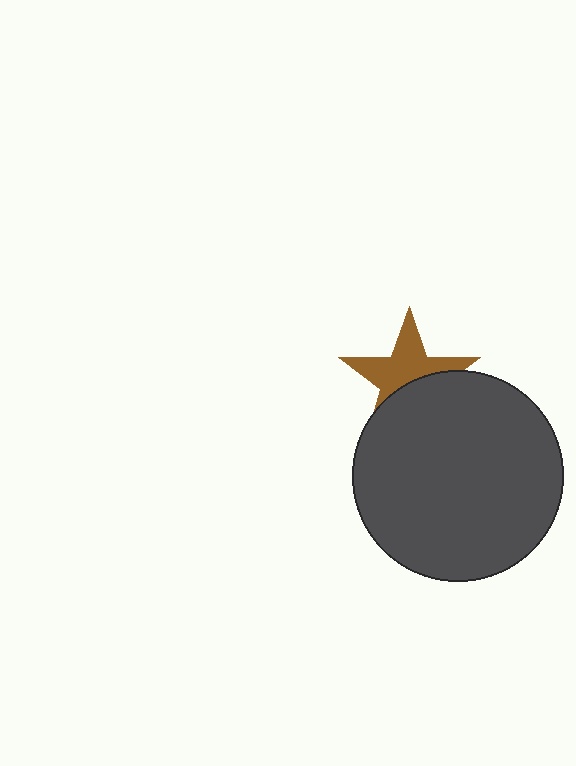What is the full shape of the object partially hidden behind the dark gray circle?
The partially hidden object is a brown star.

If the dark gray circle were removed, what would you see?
You would see the complete brown star.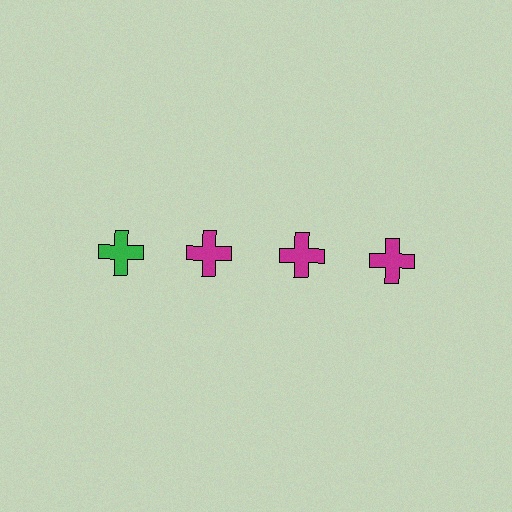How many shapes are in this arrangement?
There are 4 shapes arranged in a grid pattern.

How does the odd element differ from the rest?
It has a different color: green instead of magenta.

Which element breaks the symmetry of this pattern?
The green cross in the top row, leftmost column breaks the symmetry. All other shapes are magenta crosses.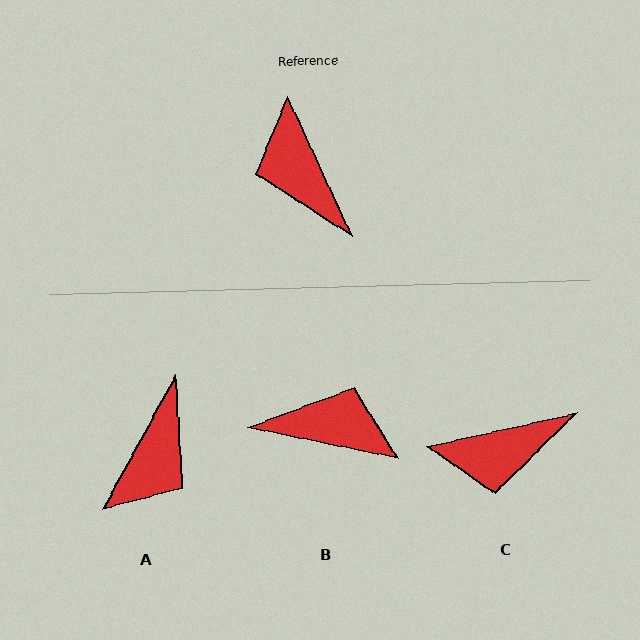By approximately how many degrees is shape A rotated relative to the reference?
Approximately 127 degrees counter-clockwise.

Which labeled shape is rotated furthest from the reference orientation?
A, about 127 degrees away.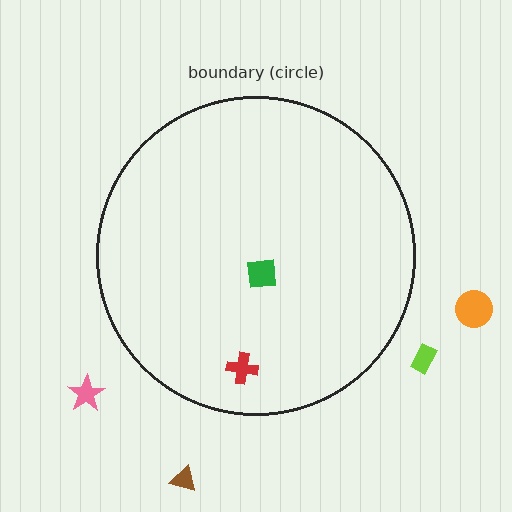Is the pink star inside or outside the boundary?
Outside.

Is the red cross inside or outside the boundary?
Inside.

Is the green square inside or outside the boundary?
Inside.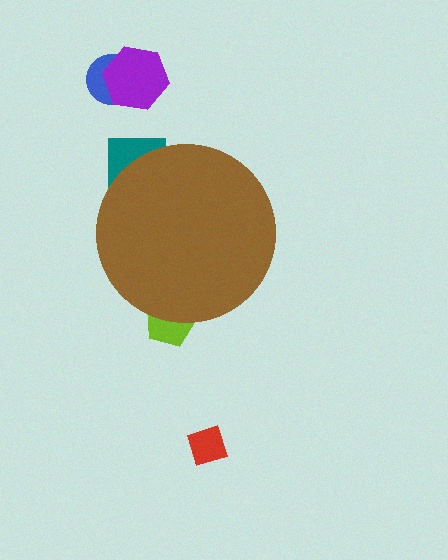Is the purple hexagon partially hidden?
No, the purple hexagon is fully visible.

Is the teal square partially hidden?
Yes, the teal square is partially hidden behind the brown circle.